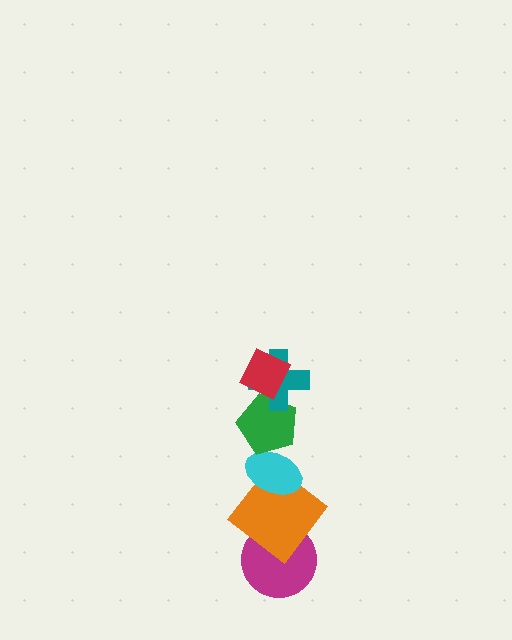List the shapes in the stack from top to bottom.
From top to bottom: the red diamond, the teal cross, the green pentagon, the cyan ellipse, the orange diamond, the magenta circle.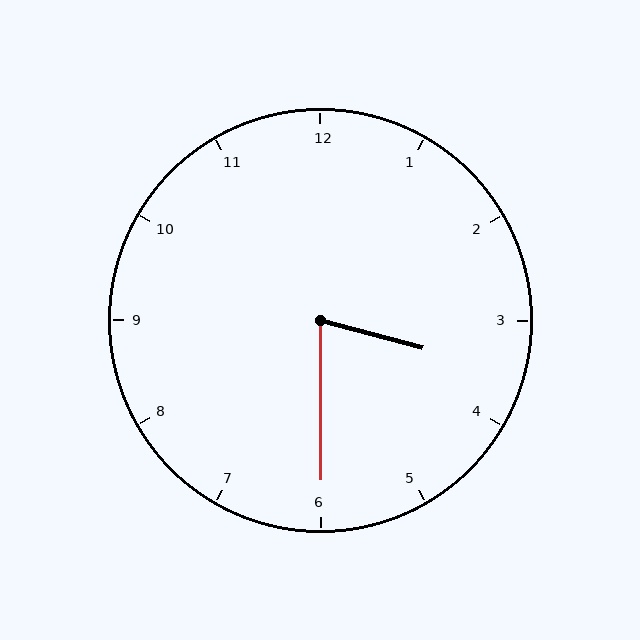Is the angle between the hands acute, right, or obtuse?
It is acute.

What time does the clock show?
3:30.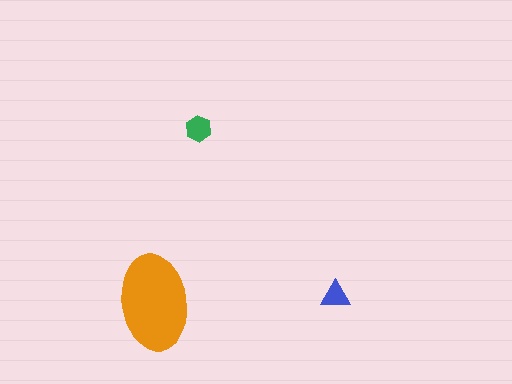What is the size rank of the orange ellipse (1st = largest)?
1st.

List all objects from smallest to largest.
The blue triangle, the green hexagon, the orange ellipse.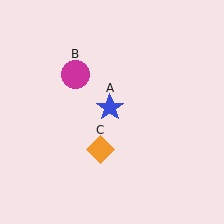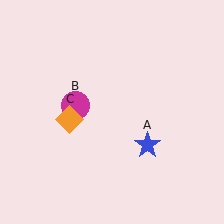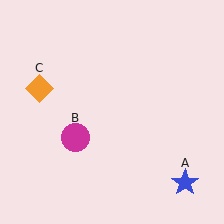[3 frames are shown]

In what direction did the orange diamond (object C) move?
The orange diamond (object C) moved up and to the left.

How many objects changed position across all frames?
3 objects changed position: blue star (object A), magenta circle (object B), orange diamond (object C).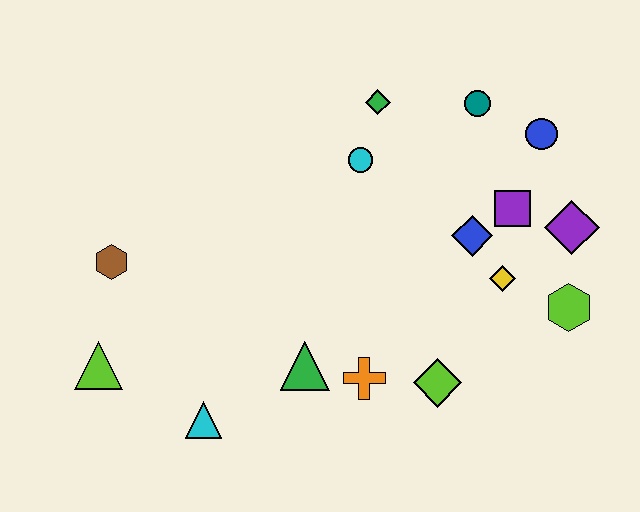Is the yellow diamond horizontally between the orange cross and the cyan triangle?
No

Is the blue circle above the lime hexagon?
Yes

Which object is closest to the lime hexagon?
The yellow diamond is closest to the lime hexagon.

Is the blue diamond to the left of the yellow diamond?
Yes